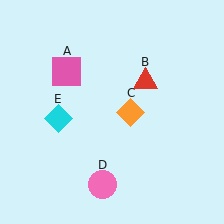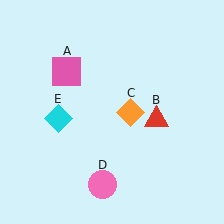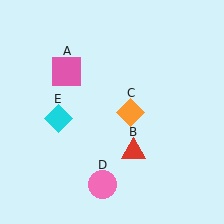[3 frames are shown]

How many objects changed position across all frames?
1 object changed position: red triangle (object B).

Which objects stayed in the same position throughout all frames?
Pink square (object A) and orange diamond (object C) and pink circle (object D) and cyan diamond (object E) remained stationary.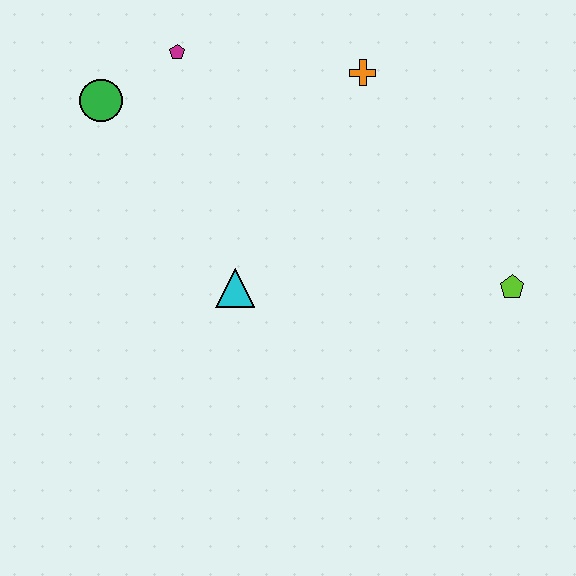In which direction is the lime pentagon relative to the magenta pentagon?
The lime pentagon is to the right of the magenta pentagon.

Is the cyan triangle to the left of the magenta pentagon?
No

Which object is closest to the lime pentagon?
The orange cross is closest to the lime pentagon.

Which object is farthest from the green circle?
The lime pentagon is farthest from the green circle.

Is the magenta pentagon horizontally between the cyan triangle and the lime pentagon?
No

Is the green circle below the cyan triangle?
No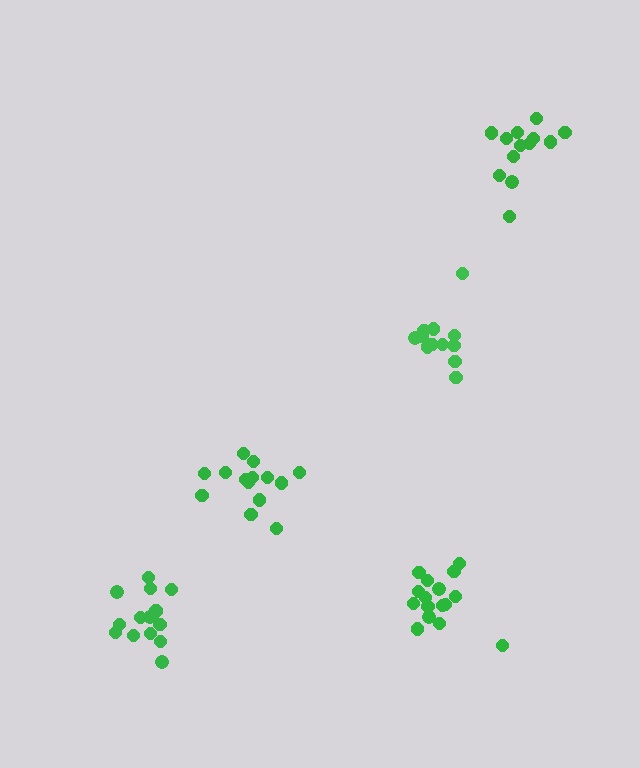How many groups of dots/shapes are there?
There are 5 groups.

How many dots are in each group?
Group 1: 14 dots, Group 2: 13 dots, Group 3: 15 dots, Group 4: 16 dots, Group 5: 12 dots (70 total).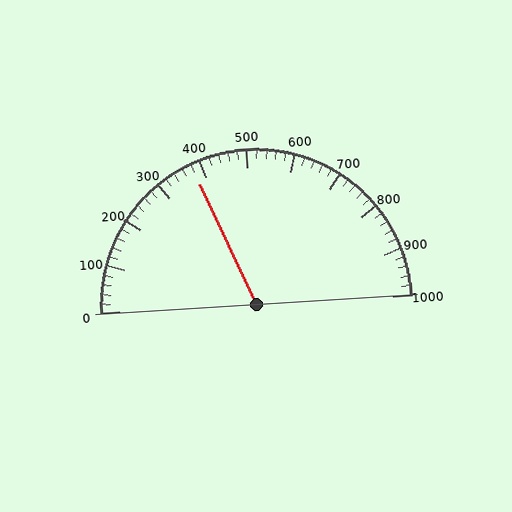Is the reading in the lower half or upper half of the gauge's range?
The reading is in the lower half of the range (0 to 1000).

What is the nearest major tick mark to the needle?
The nearest major tick mark is 400.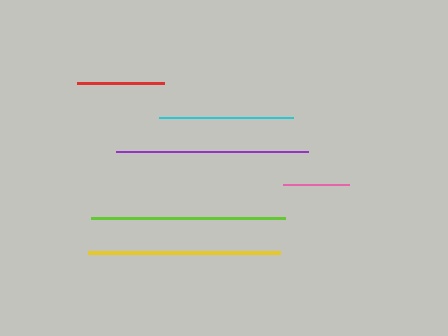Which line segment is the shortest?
The pink line is the shortest at approximately 67 pixels.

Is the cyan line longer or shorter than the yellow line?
The yellow line is longer than the cyan line.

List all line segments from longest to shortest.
From longest to shortest: lime, purple, yellow, cyan, red, pink.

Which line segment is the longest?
The lime line is the longest at approximately 194 pixels.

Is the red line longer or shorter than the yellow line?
The yellow line is longer than the red line.